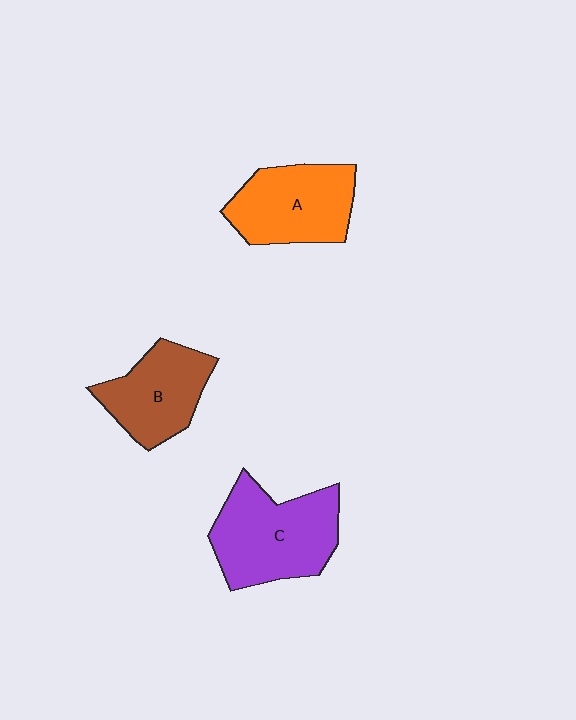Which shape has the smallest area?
Shape B (brown).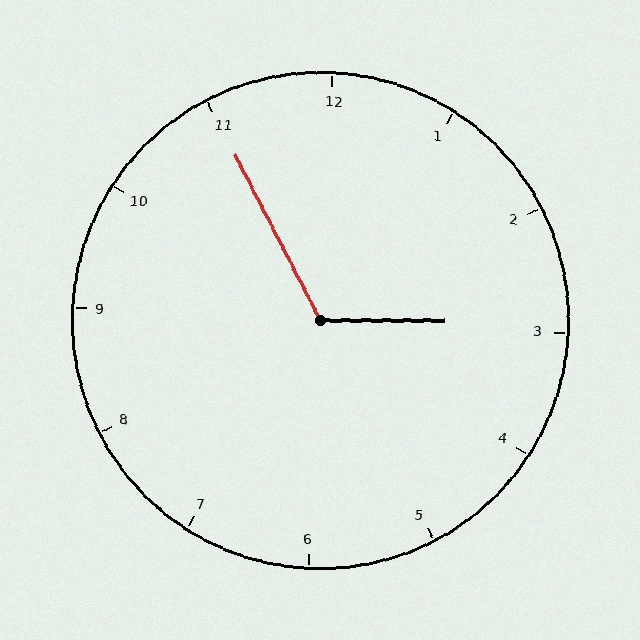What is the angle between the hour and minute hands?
Approximately 118 degrees.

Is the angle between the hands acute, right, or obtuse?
It is obtuse.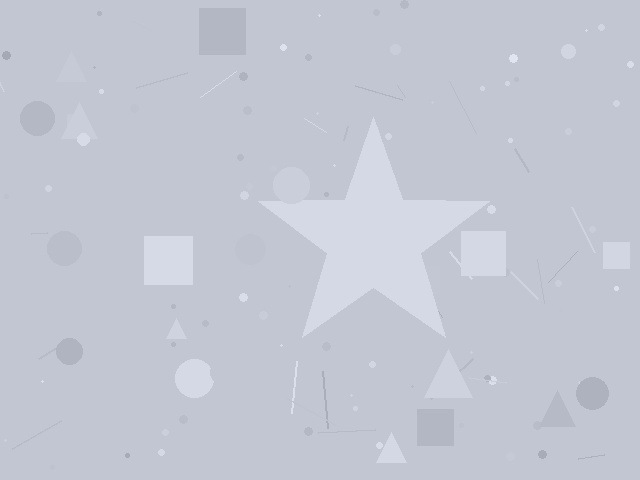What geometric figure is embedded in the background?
A star is embedded in the background.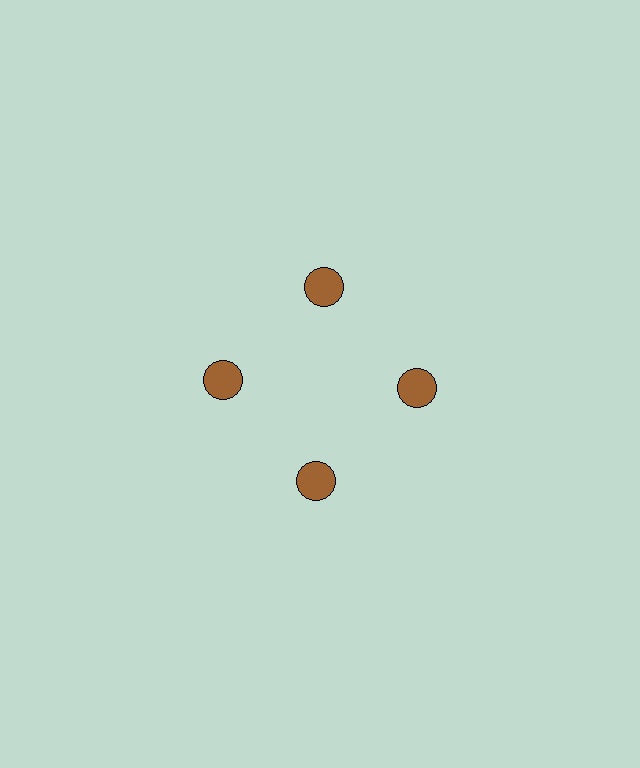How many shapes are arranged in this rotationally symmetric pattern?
There are 4 shapes, arranged in 4 groups of 1.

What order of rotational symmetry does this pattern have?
This pattern has 4-fold rotational symmetry.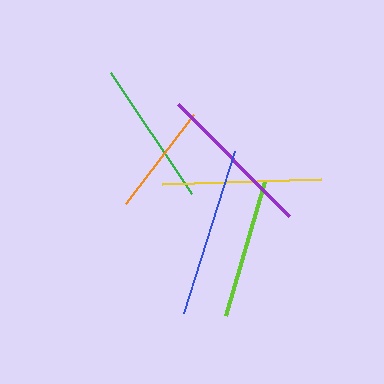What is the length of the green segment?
The green segment is approximately 146 pixels long.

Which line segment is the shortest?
The orange line is the shortest at approximately 112 pixels.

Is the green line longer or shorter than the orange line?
The green line is longer than the orange line.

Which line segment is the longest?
The blue line is the longest at approximately 169 pixels.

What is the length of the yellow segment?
The yellow segment is approximately 159 pixels long.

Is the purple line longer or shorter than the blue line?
The blue line is longer than the purple line.